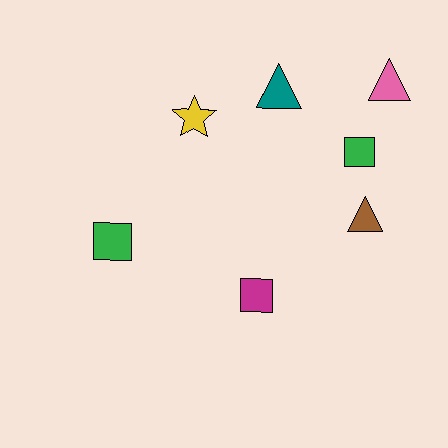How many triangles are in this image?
There are 3 triangles.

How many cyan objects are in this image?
There are no cyan objects.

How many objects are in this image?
There are 7 objects.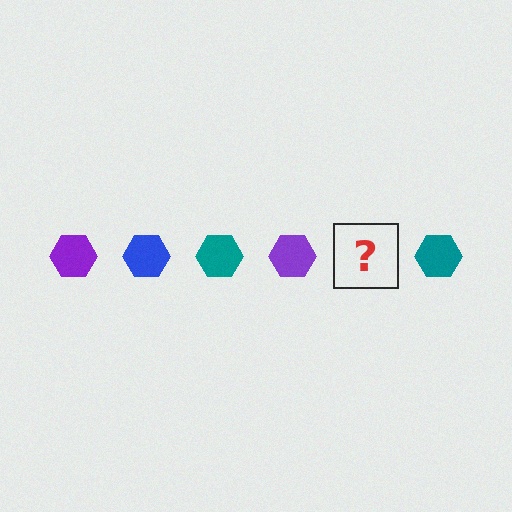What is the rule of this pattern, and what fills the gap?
The rule is that the pattern cycles through purple, blue, teal hexagons. The gap should be filled with a blue hexagon.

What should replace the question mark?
The question mark should be replaced with a blue hexagon.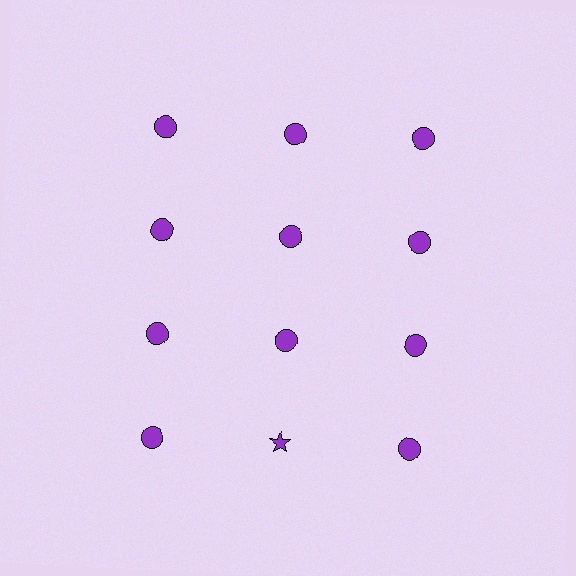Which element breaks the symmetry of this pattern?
The purple star in the fourth row, second from left column breaks the symmetry. All other shapes are purple circles.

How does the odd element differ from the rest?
It has a different shape: star instead of circle.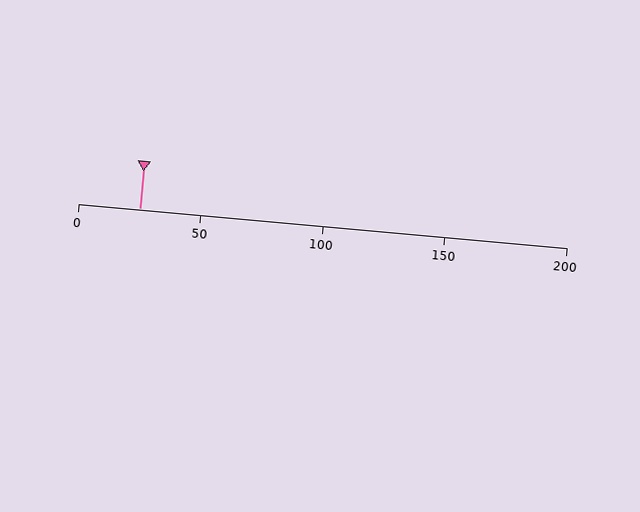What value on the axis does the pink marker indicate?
The marker indicates approximately 25.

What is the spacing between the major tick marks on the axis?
The major ticks are spaced 50 apart.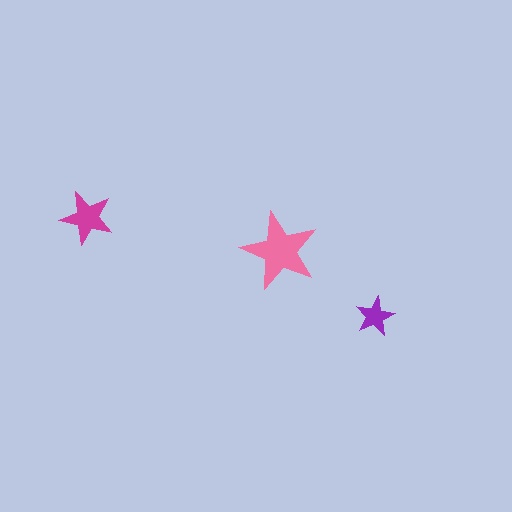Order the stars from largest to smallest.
the pink one, the magenta one, the purple one.